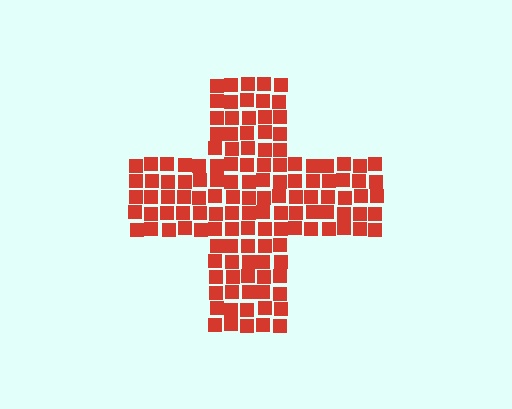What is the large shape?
The large shape is a cross.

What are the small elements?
The small elements are squares.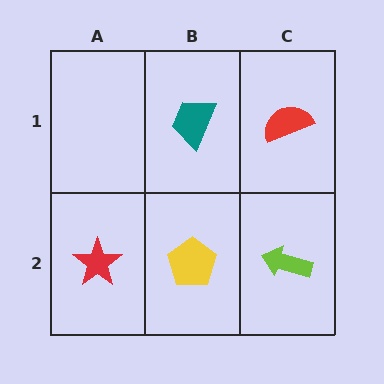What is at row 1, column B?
A teal trapezoid.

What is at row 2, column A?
A red star.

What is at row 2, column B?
A yellow pentagon.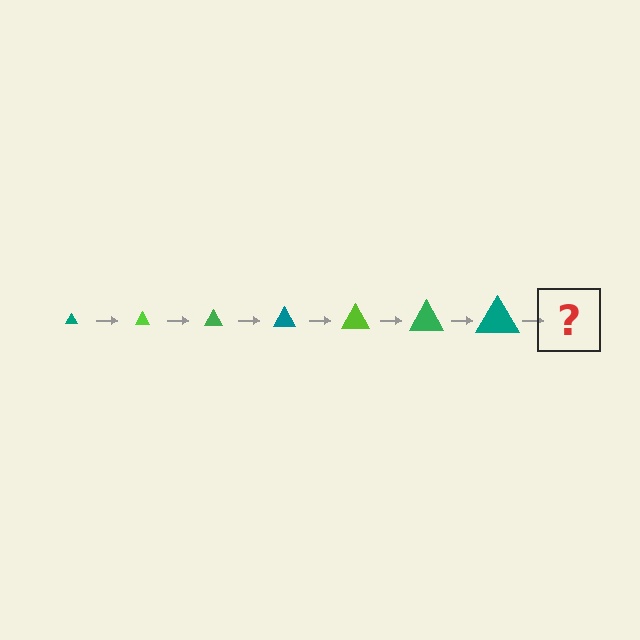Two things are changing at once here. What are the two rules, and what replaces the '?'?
The two rules are that the triangle grows larger each step and the color cycles through teal, lime, and green. The '?' should be a lime triangle, larger than the previous one.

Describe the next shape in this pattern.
It should be a lime triangle, larger than the previous one.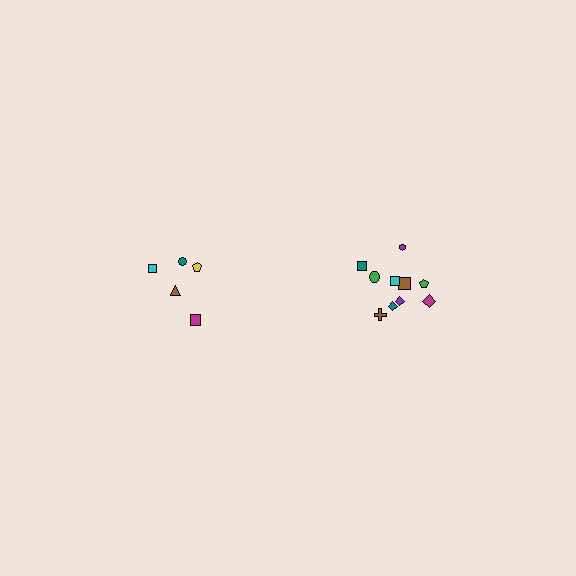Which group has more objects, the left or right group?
The right group.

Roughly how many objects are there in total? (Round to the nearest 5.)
Roughly 15 objects in total.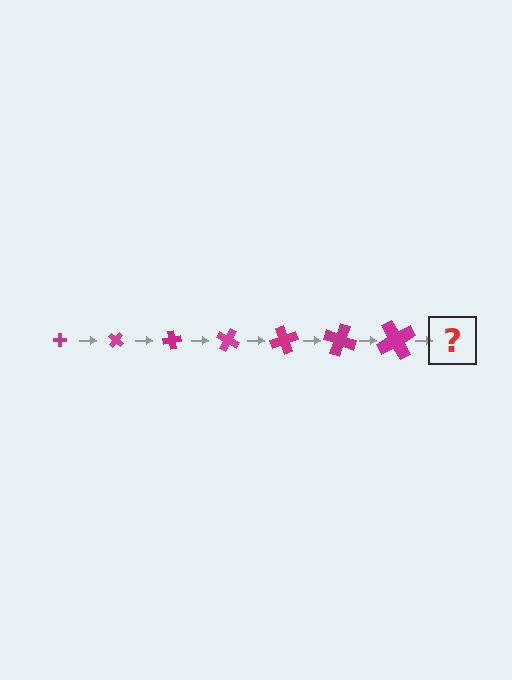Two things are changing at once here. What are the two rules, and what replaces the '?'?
The two rules are that the cross grows larger each step and it rotates 40 degrees each step. The '?' should be a cross, larger than the previous one and rotated 280 degrees from the start.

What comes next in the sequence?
The next element should be a cross, larger than the previous one and rotated 280 degrees from the start.